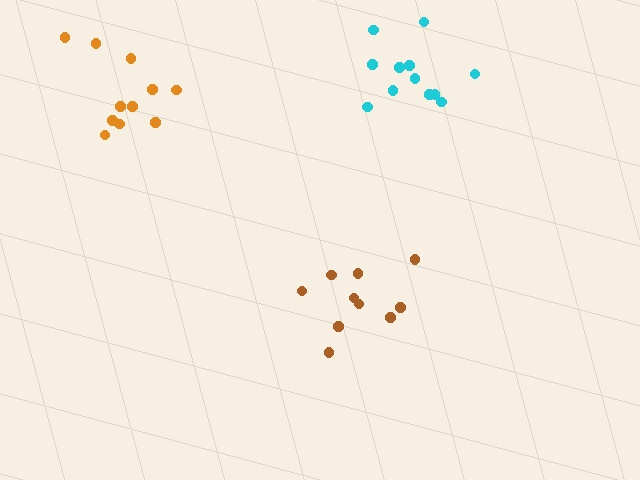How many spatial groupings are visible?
There are 3 spatial groupings.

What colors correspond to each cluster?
The clusters are colored: cyan, brown, orange.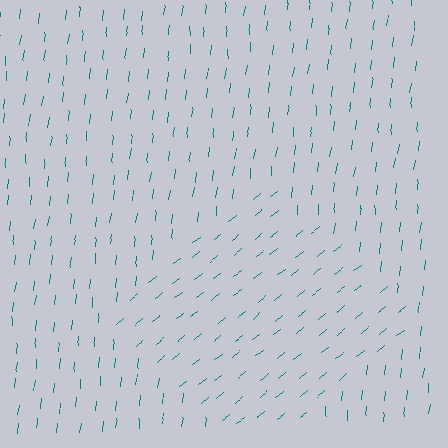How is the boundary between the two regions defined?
The boundary is defined purely by a change in line orientation (approximately 45 degrees difference). All lines are the same color and thickness.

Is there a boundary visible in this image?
Yes, there is a texture boundary formed by a change in line orientation.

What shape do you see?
I see a diamond.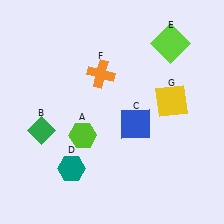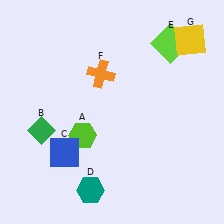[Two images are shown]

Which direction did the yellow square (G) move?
The yellow square (G) moved up.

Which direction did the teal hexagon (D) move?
The teal hexagon (D) moved down.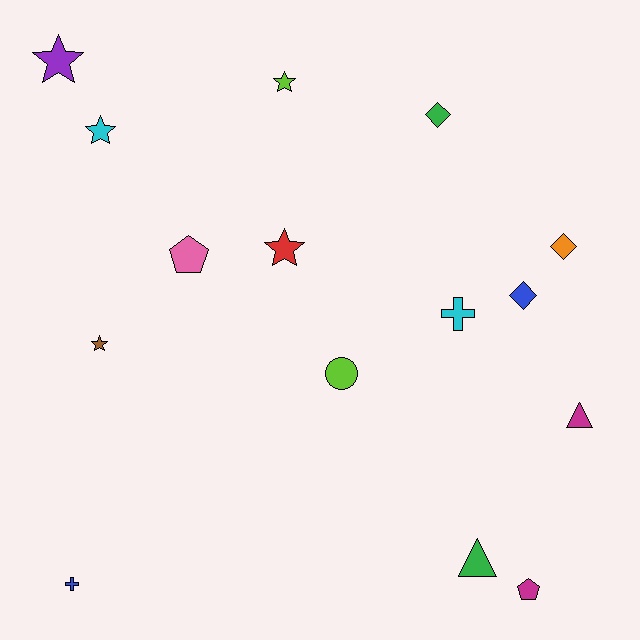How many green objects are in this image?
There are 2 green objects.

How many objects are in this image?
There are 15 objects.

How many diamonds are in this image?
There are 3 diamonds.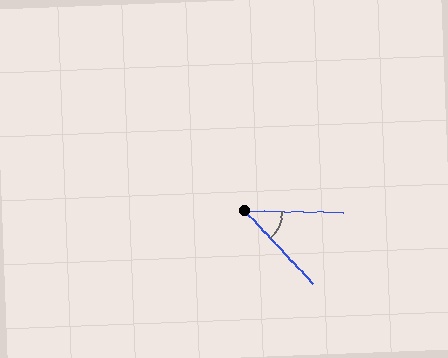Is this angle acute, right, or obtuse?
It is acute.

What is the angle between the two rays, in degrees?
Approximately 46 degrees.